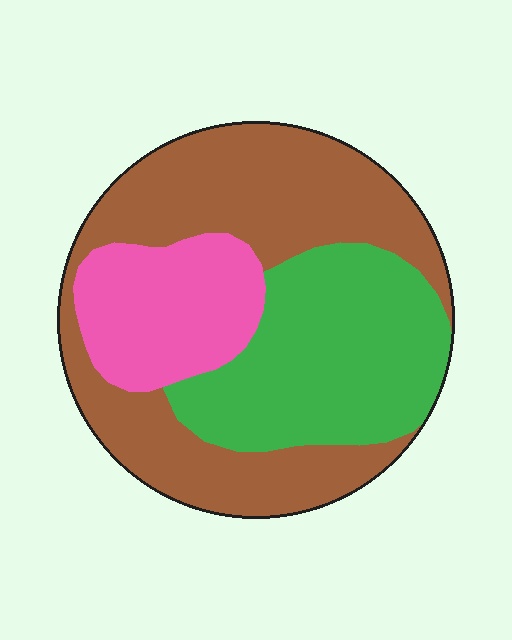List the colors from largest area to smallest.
From largest to smallest: brown, green, pink.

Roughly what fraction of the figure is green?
Green covers around 35% of the figure.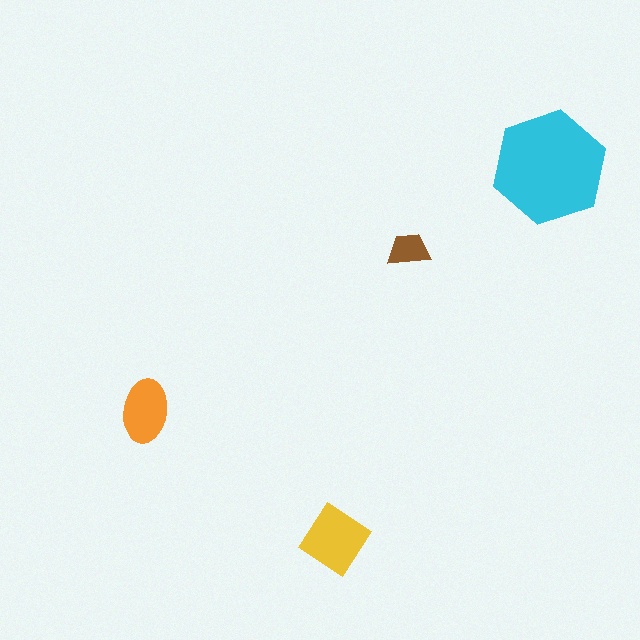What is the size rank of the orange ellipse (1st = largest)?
3rd.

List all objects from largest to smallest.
The cyan hexagon, the yellow diamond, the orange ellipse, the brown trapezoid.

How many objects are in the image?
There are 4 objects in the image.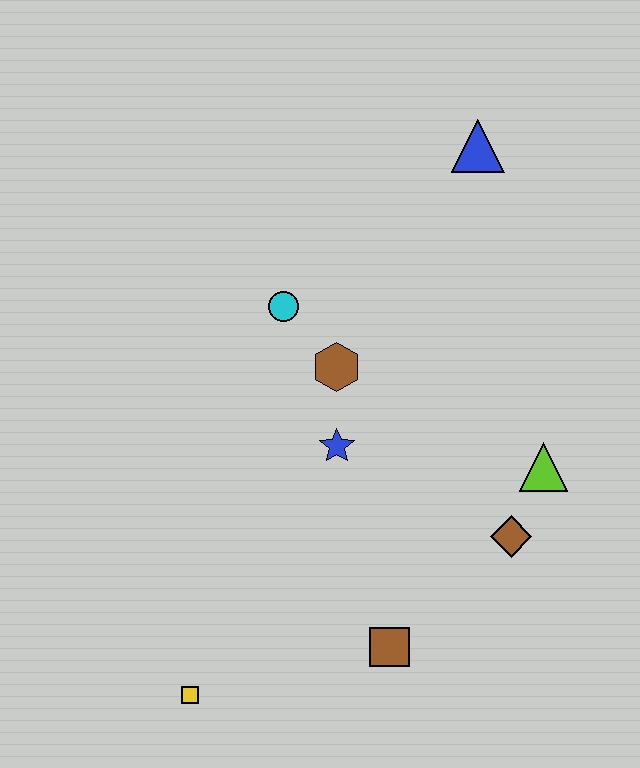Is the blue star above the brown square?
Yes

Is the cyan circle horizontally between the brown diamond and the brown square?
No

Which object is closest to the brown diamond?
The lime triangle is closest to the brown diamond.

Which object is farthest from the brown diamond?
The blue triangle is farthest from the brown diamond.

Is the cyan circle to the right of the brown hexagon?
No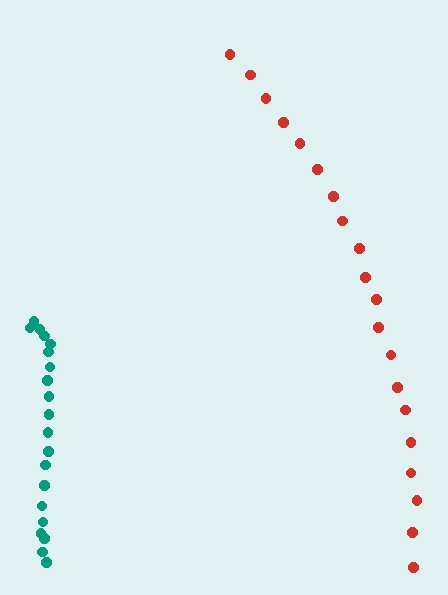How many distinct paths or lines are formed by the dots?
There are 2 distinct paths.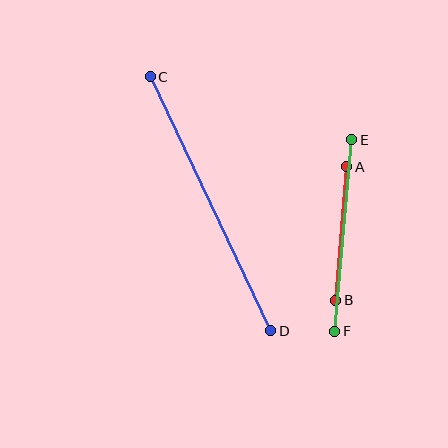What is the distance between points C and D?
The distance is approximately 281 pixels.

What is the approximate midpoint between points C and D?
The midpoint is at approximately (211, 204) pixels.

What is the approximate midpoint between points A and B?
The midpoint is at approximately (341, 233) pixels.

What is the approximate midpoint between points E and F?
The midpoint is at approximately (343, 236) pixels.